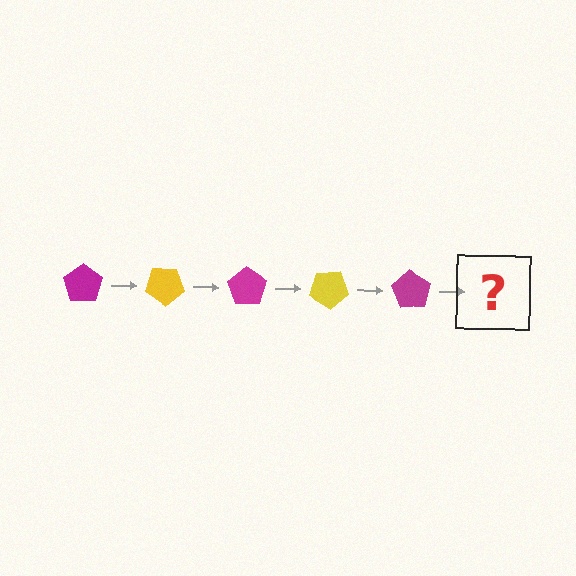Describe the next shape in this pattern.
It should be a yellow pentagon, rotated 175 degrees from the start.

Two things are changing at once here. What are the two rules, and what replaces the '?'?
The two rules are that it rotates 35 degrees each step and the color cycles through magenta and yellow. The '?' should be a yellow pentagon, rotated 175 degrees from the start.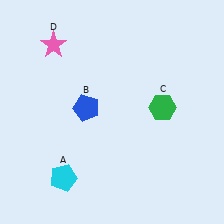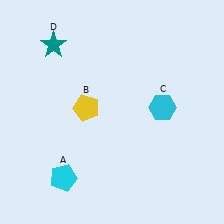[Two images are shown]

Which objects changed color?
B changed from blue to yellow. C changed from green to cyan. D changed from pink to teal.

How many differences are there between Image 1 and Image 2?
There are 3 differences between the two images.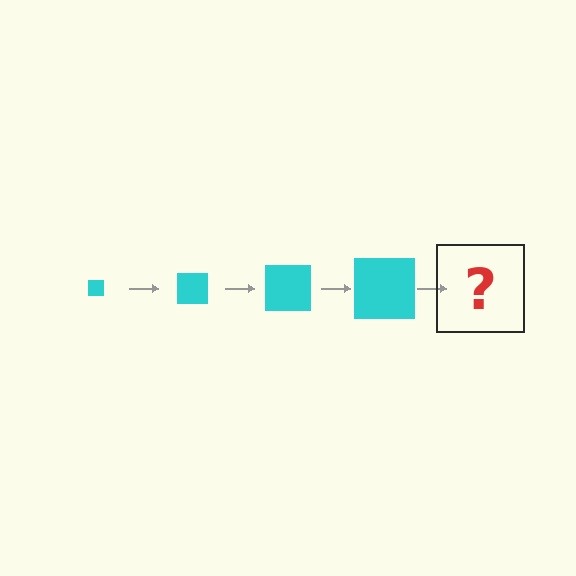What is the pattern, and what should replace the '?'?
The pattern is that the square gets progressively larger each step. The '?' should be a cyan square, larger than the previous one.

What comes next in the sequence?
The next element should be a cyan square, larger than the previous one.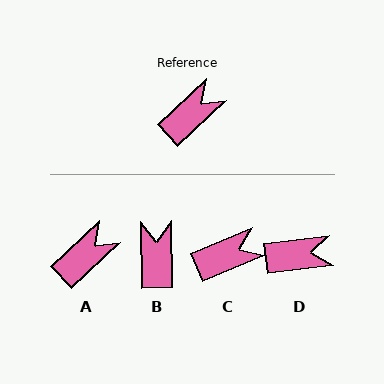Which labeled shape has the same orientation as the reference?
A.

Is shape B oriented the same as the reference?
No, it is off by about 47 degrees.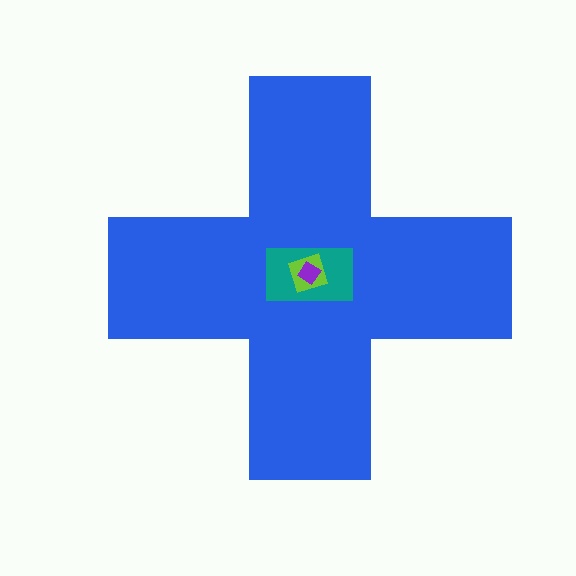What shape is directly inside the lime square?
The purple diamond.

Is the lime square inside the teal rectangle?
Yes.